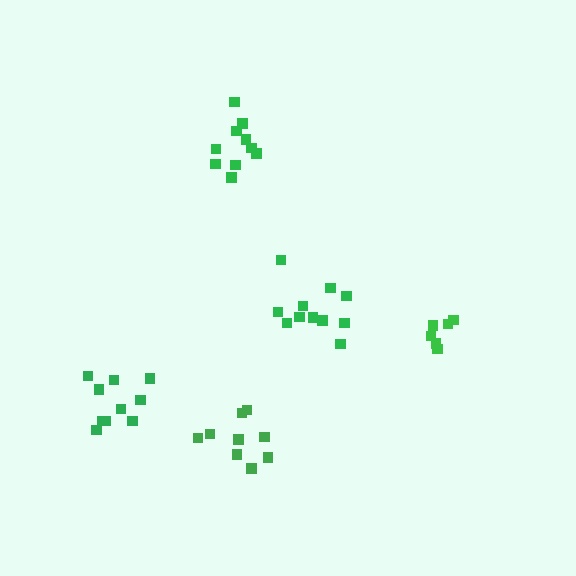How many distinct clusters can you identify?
There are 5 distinct clusters.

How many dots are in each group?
Group 1: 11 dots, Group 2: 6 dots, Group 3: 10 dots, Group 4: 9 dots, Group 5: 11 dots (47 total).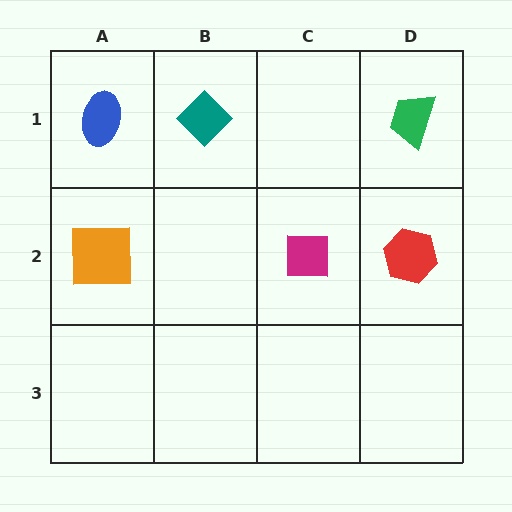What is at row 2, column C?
A magenta square.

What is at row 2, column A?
An orange square.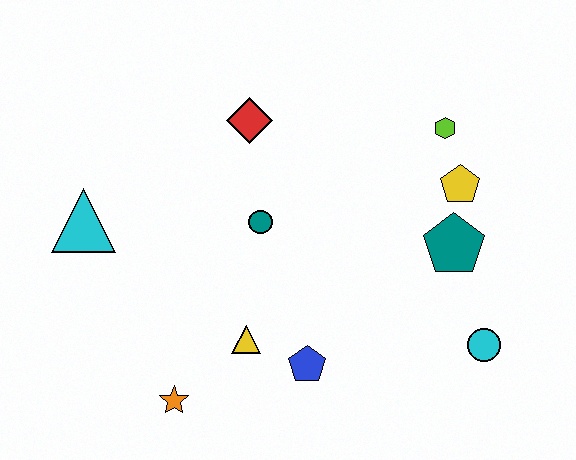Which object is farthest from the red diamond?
The cyan circle is farthest from the red diamond.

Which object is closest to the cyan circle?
The teal pentagon is closest to the cyan circle.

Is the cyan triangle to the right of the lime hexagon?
No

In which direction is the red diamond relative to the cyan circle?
The red diamond is to the left of the cyan circle.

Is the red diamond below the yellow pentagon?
No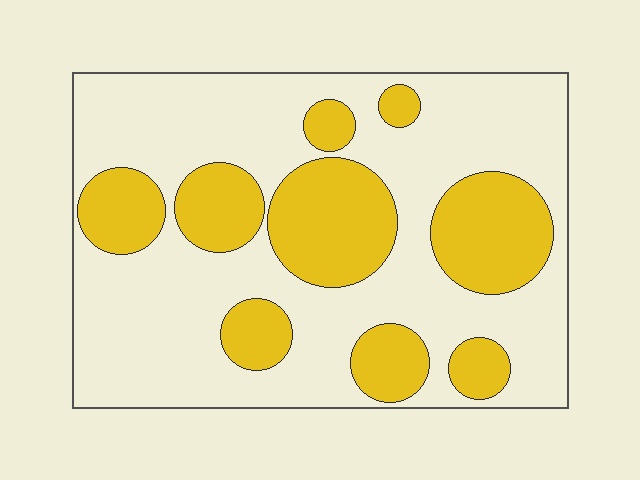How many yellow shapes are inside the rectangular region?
9.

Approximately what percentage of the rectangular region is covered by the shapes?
Approximately 30%.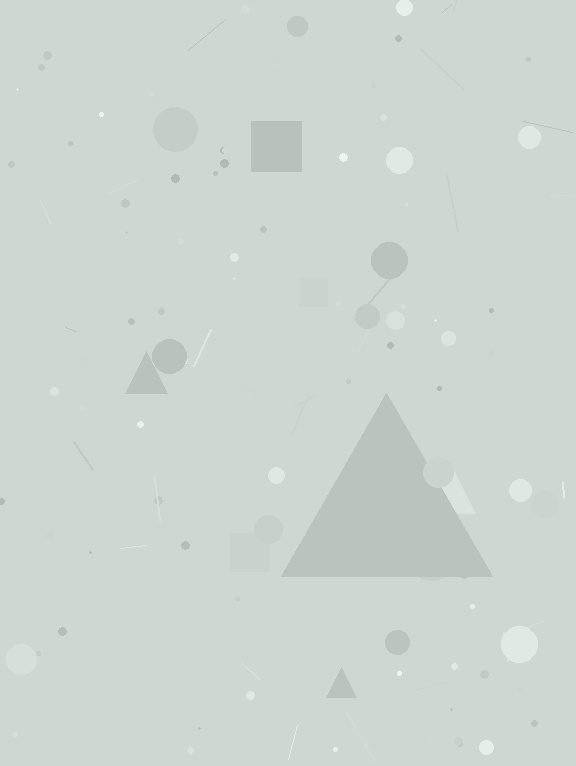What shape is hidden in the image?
A triangle is hidden in the image.